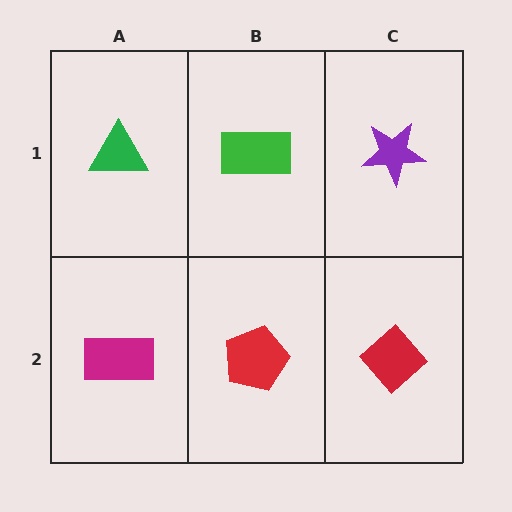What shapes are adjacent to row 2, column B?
A green rectangle (row 1, column B), a magenta rectangle (row 2, column A), a red diamond (row 2, column C).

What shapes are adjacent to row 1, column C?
A red diamond (row 2, column C), a green rectangle (row 1, column B).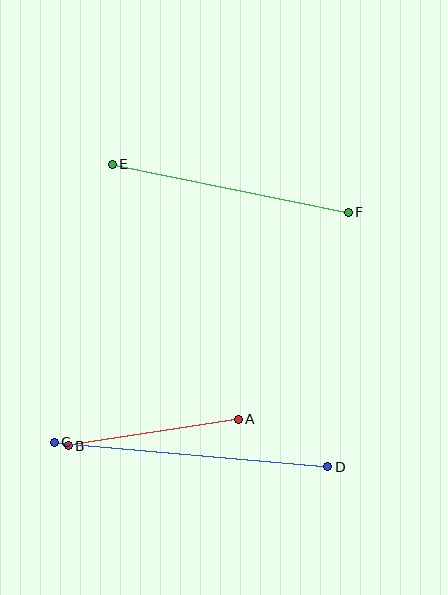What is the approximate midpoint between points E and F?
The midpoint is at approximately (230, 188) pixels.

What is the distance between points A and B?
The distance is approximately 172 pixels.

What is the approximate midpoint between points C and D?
The midpoint is at approximately (191, 455) pixels.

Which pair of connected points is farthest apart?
Points C and D are farthest apart.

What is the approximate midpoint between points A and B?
The midpoint is at approximately (153, 433) pixels.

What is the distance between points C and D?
The distance is approximately 275 pixels.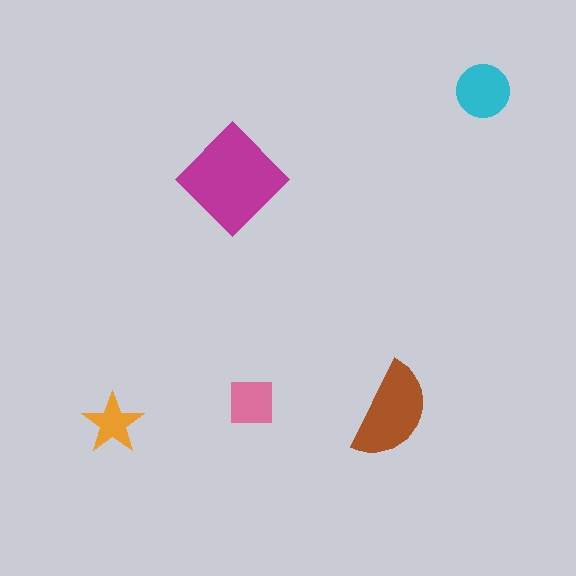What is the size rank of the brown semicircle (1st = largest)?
2nd.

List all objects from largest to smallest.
The magenta diamond, the brown semicircle, the cyan circle, the pink square, the orange star.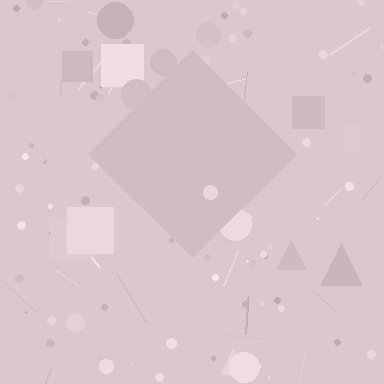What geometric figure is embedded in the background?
A diamond is embedded in the background.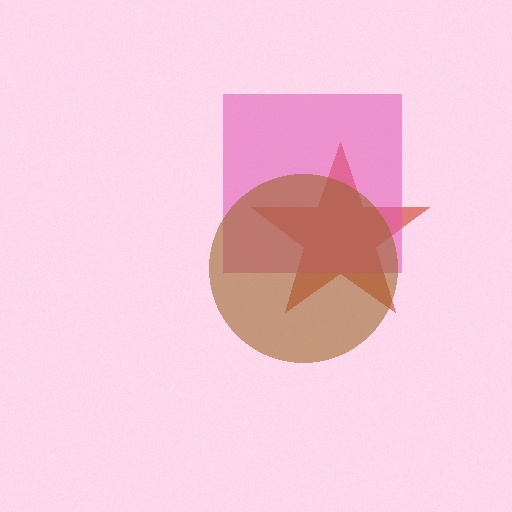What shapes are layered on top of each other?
The layered shapes are: a red star, a pink square, a brown circle.